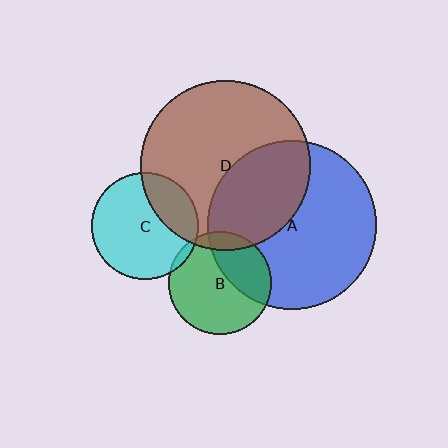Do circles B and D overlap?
Yes.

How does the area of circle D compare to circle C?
Approximately 2.5 times.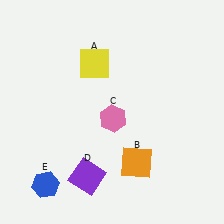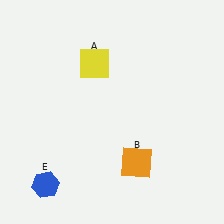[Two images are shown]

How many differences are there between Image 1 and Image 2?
There are 2 differences between the two images.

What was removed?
The purple square (D), the pink hexagon (C) were removed in Image 2.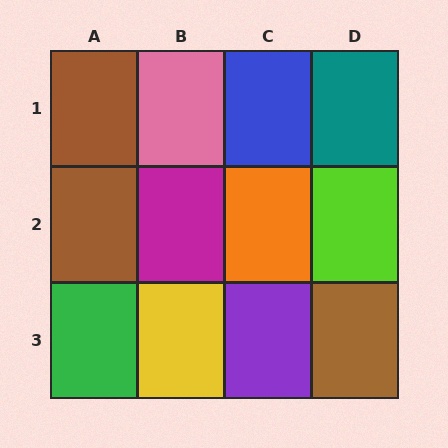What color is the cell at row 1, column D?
Teal.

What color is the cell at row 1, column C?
Blue.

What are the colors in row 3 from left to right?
Green, yellow, purple, brown.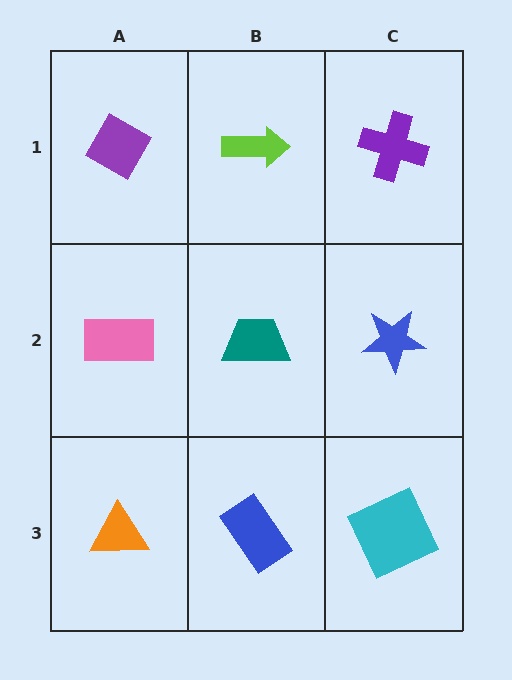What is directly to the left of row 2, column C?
A teal trapezoid.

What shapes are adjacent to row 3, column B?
A teal trapezoid (row 2, column B), an orange triangle (row 3, column A), a cyan square (row 3, column C).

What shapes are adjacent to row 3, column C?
A blue star (row 2, column C), a blue rectangle (row 3, column B).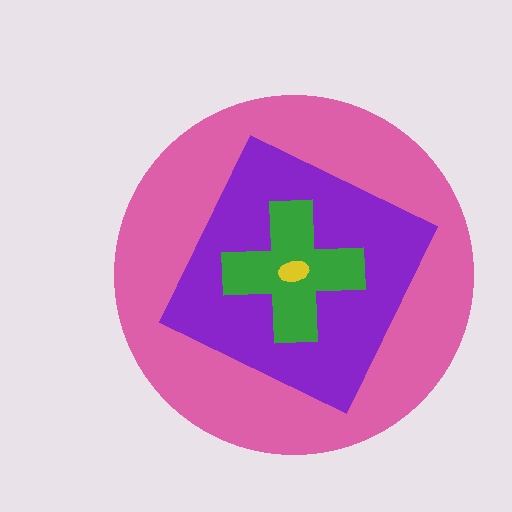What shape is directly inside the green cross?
The yellow ellipse.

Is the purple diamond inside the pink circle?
Yes.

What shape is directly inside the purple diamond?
The green cross.